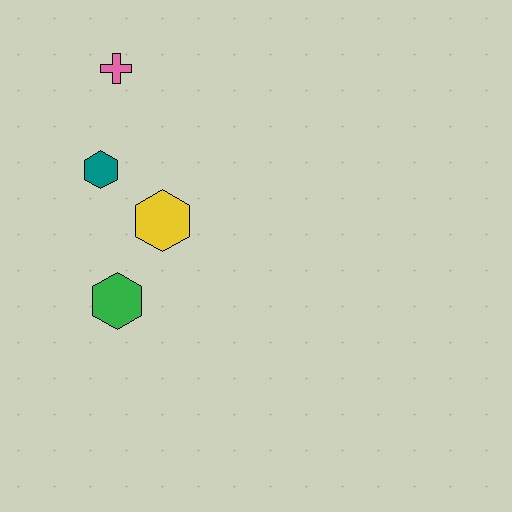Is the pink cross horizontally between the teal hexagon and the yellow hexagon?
Yes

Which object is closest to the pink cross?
The teal hexagon is closest to the pink cross.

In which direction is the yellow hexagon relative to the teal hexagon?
The yellow hexagon is to the right of the teal hexagon.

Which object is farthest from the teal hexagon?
The green hexagon is farthest from the teal hexagon.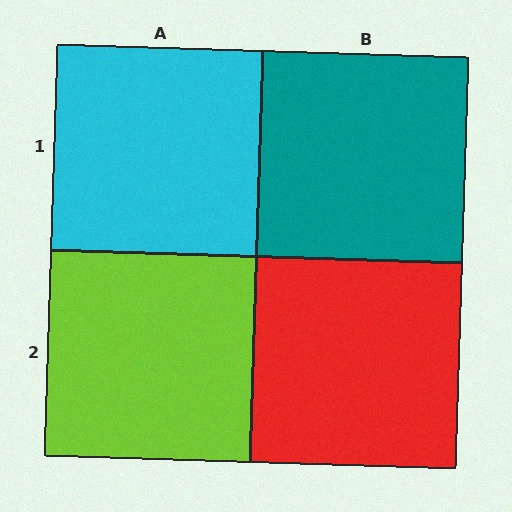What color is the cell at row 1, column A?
Cyan.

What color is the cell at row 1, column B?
Teal.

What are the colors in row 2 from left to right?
Lime, red.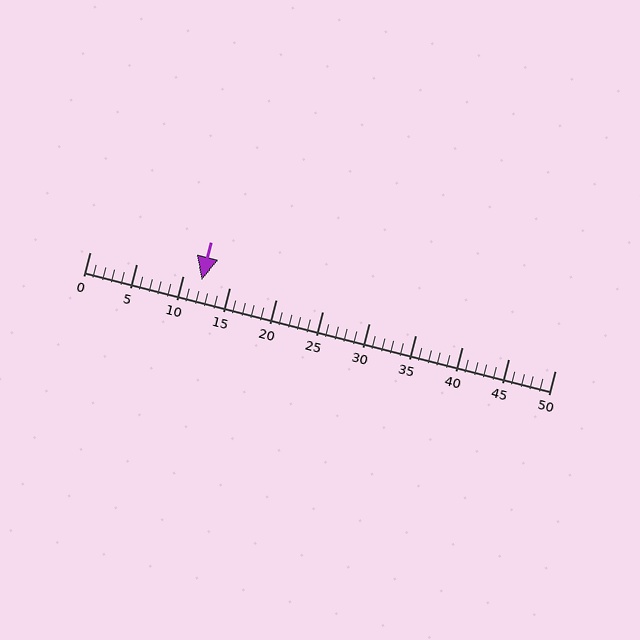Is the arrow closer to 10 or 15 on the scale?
The arrow is closer to 10.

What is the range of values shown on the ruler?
The ruler shows values from 0 to 50.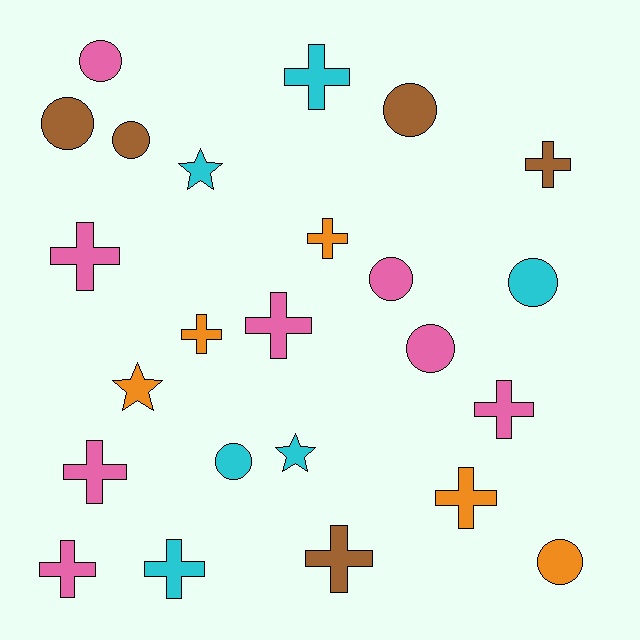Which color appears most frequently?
Pink, with 8 objects.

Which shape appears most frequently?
Cross, with 12 objects.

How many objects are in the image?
There are 24 objects.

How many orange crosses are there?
There are 3 orange crosses.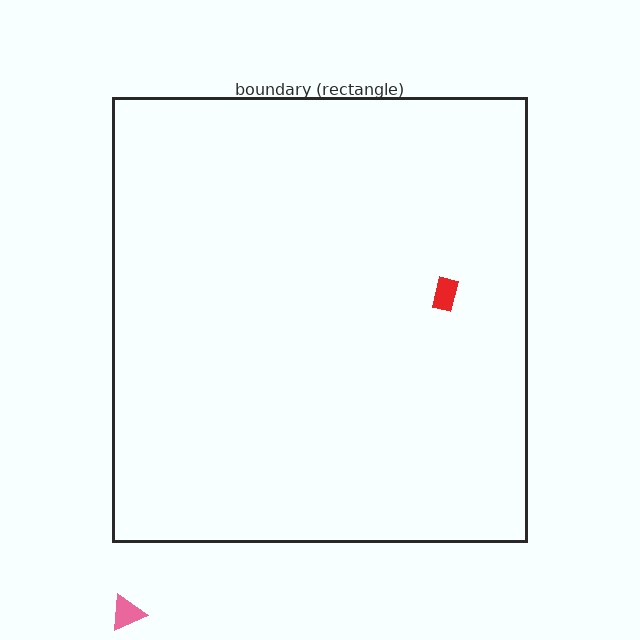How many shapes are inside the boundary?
1 inside, 1 outside.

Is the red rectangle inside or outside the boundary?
Inside.